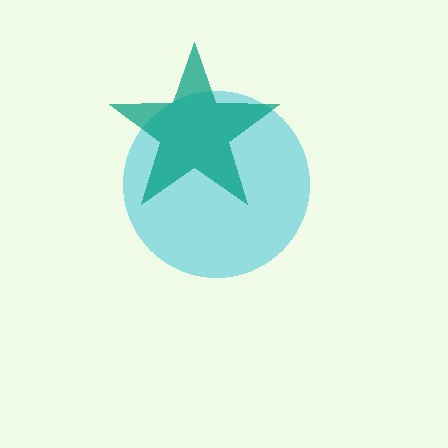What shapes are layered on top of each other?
The layered shapes are: a cyan circle, a teal star.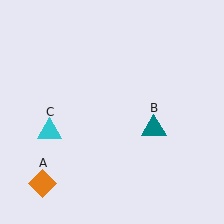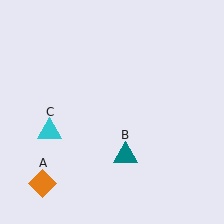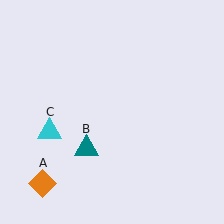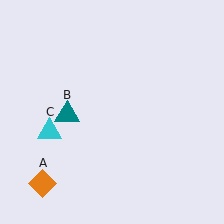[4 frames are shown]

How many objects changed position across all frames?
1 object changed position: teal triangle (object B).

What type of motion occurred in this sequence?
The teal triangle (object B) rotated clockwise around the center of the scene.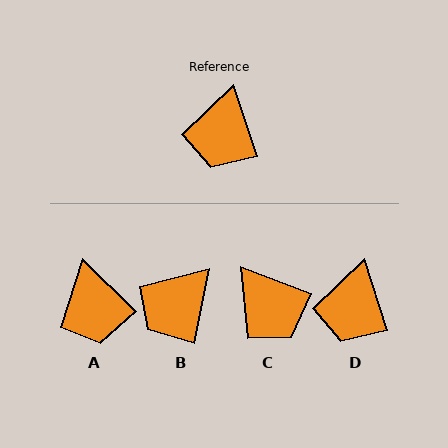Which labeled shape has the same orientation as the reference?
D.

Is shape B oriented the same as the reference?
No, it is off by about 30 degrees.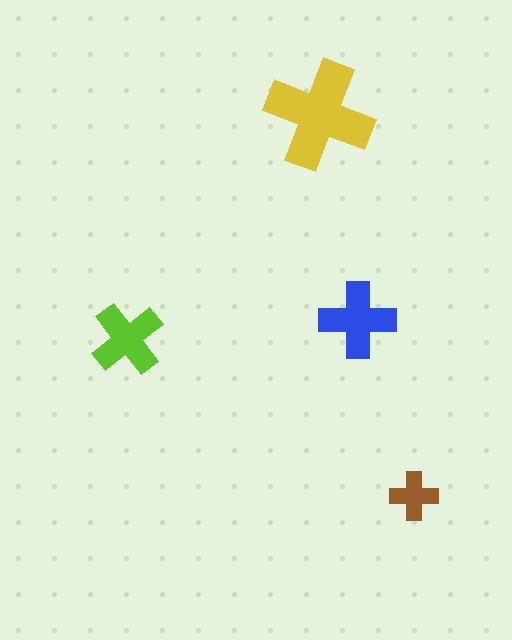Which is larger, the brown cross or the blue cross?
The blue one.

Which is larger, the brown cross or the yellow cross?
The yellow one.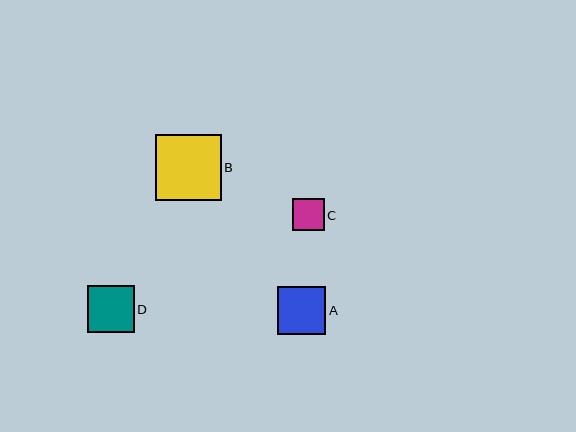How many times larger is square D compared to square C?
Square D is approximately 1.5 times the size of square C.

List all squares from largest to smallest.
From largest to smallest: B, A, D, C.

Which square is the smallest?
Square C is the smallest with a size of approximately 31 pixels.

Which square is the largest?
Square B is the largest with a size of approximately 66 pixels.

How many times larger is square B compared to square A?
Square B is approximately 1.4 times the size of square A.